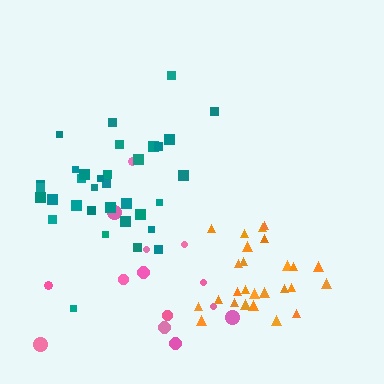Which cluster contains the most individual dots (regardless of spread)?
Teal (34).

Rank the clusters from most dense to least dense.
orange, teal, pink.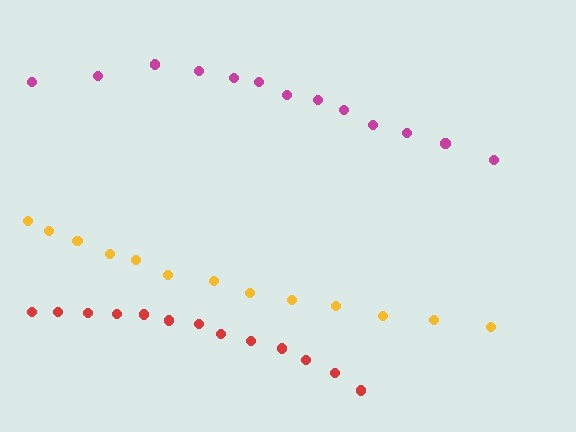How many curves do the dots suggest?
There are 3 distinct paths.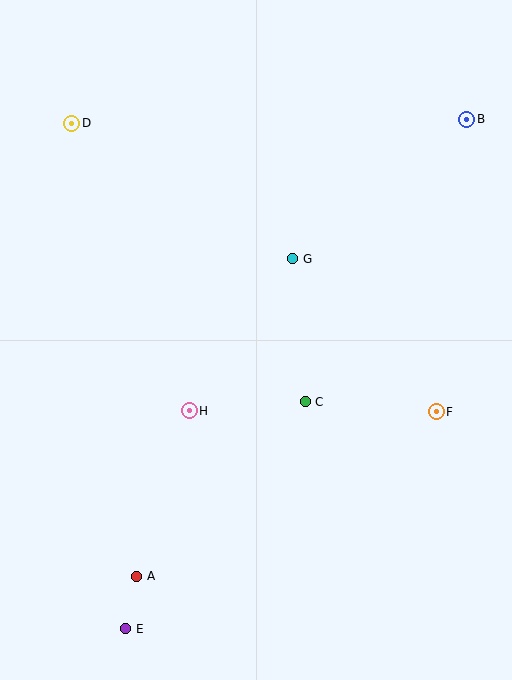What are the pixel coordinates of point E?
Point E is at (126, 629).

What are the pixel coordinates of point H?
Point H is at (189, 411).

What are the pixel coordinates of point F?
Point F is at (436, 412).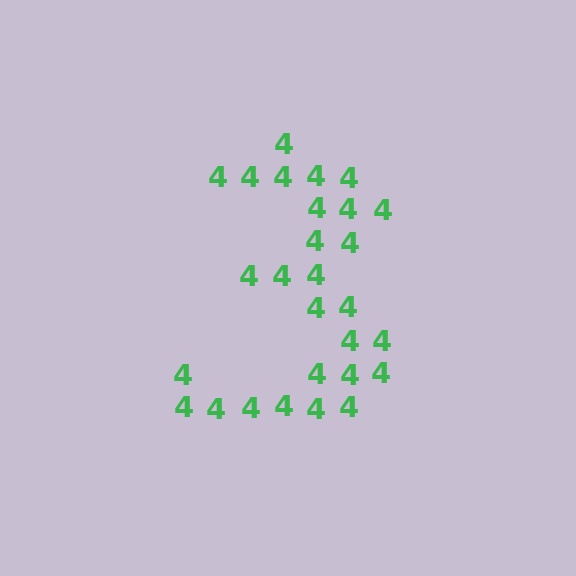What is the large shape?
The large shape is the digit 3.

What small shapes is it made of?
It is made of small digit 4's.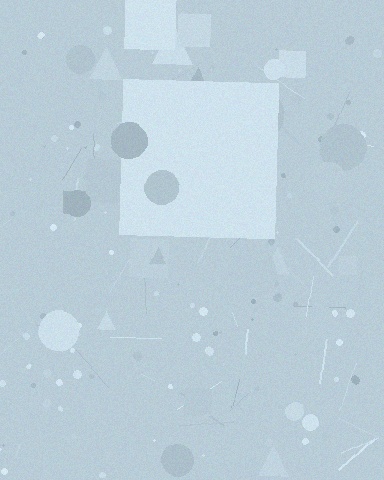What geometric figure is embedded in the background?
A square is embedded in the background.